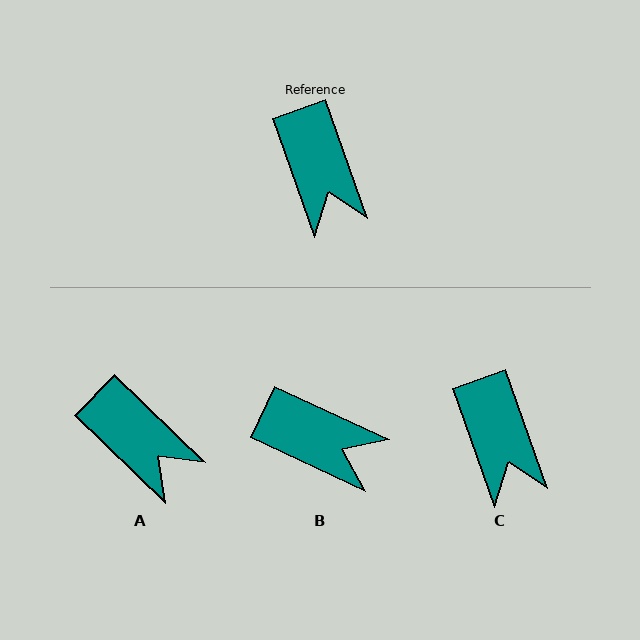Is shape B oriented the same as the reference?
No, it is off by about 46 degrees.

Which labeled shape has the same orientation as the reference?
C.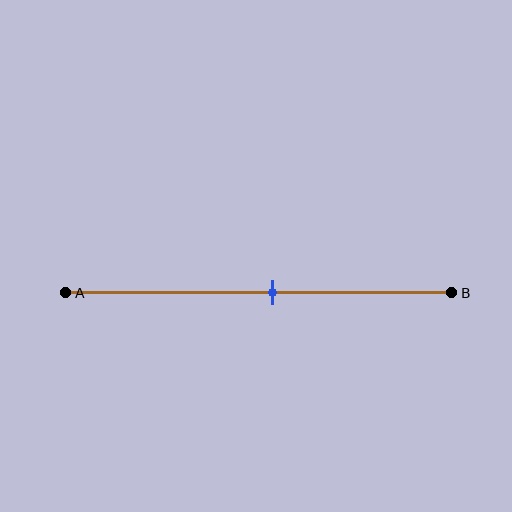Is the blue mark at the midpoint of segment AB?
No, the mark is at about 55% from A, not at the 50% midpoint.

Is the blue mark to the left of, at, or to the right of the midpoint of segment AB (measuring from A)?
The blue mark is to the right of the midpoint of segment AB.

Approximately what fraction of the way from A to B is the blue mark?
The blue mark is approximately 55% of the way from A to B.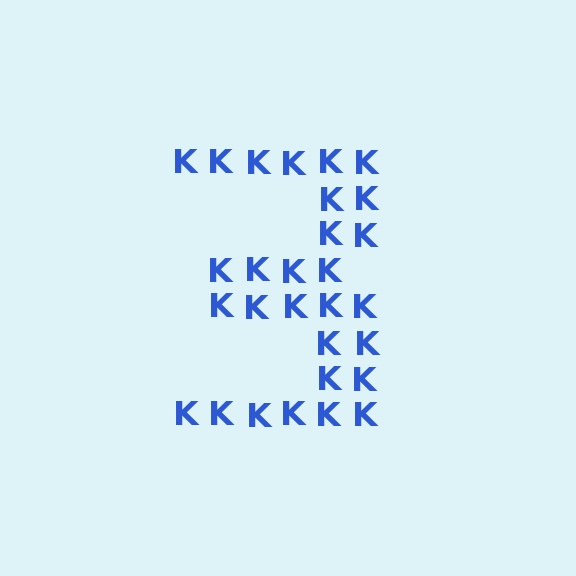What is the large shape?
The large shape is the digit 3.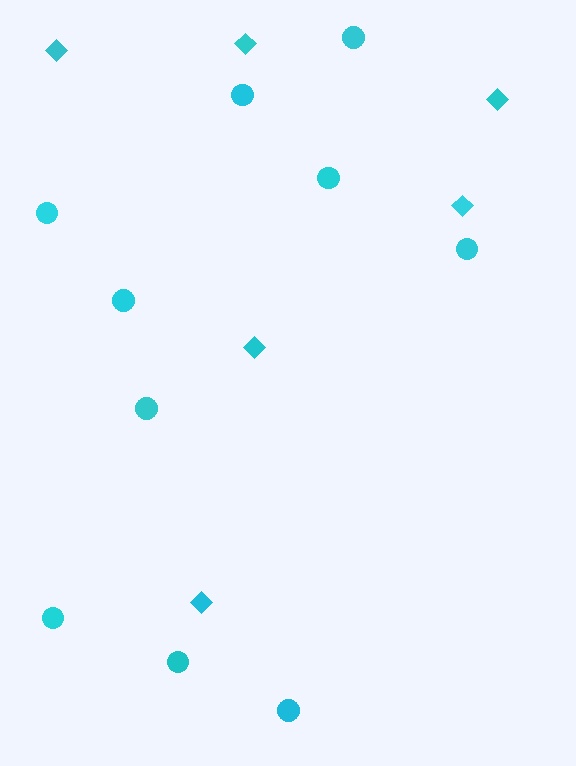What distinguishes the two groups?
There are 2 groups: one group of circles (10) and one group of diamonds (6).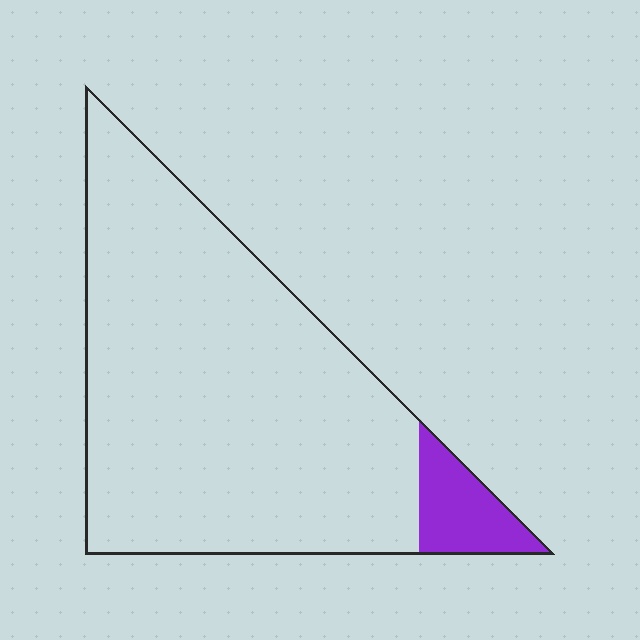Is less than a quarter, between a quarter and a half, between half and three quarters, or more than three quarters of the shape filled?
Less than a quarter.